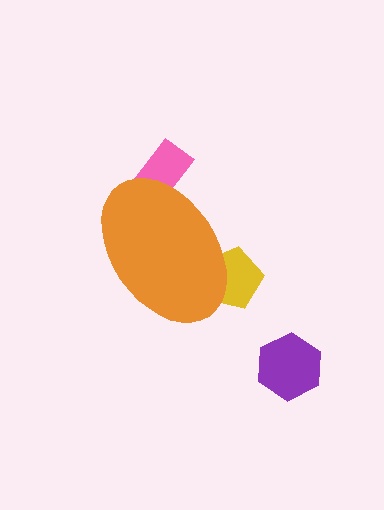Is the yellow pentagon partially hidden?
Yes, the yellow pentagon is partially hidden behind the orange ellipse.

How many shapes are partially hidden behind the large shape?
2 shapes are partially hidden.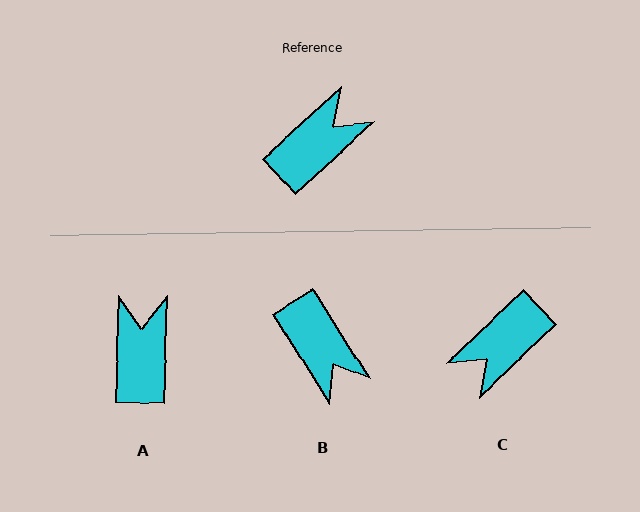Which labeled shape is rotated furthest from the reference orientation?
C, about 179 degrees away.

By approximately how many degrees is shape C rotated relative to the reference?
Approximately 179 degrees clockwise.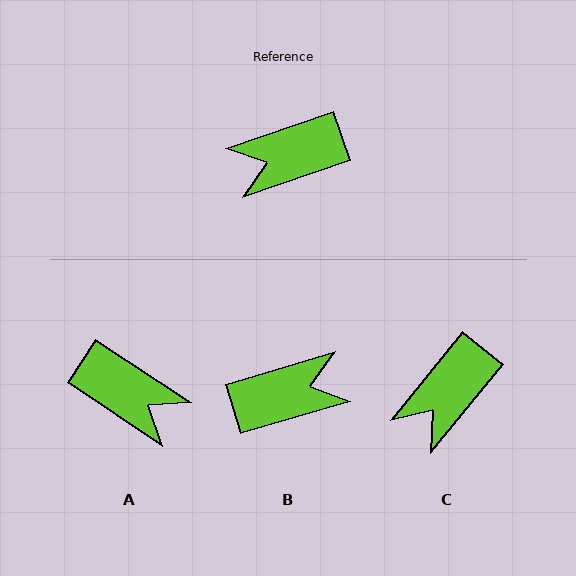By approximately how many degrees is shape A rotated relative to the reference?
Approximately 128 degrees counter-clockwise.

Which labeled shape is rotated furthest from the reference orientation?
B, about 178 degrees away.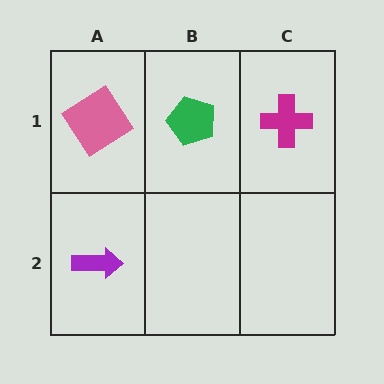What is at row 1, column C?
A magenta cross.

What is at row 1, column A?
A pink diamond.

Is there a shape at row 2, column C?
No, that cell is empty.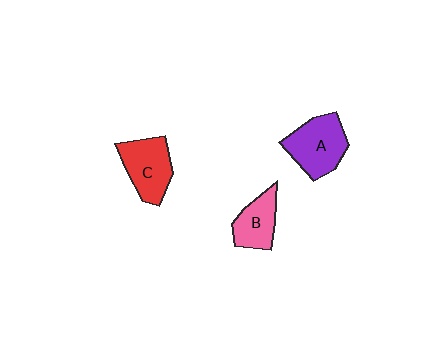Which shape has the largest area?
Shape A (purple).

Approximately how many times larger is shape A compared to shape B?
Approximately 1.4 times.